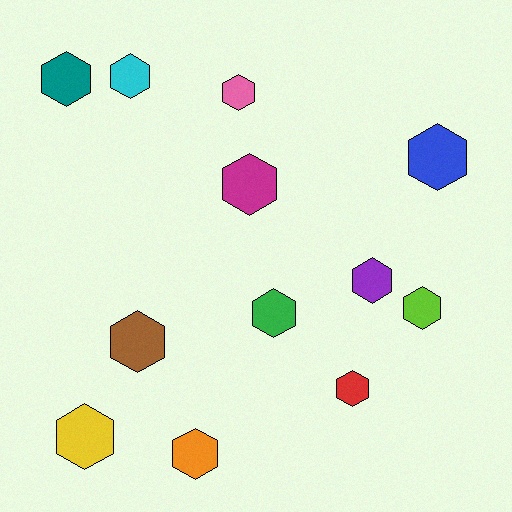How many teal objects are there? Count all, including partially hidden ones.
There is 1 teal object.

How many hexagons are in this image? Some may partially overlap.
There are 12 hexagons.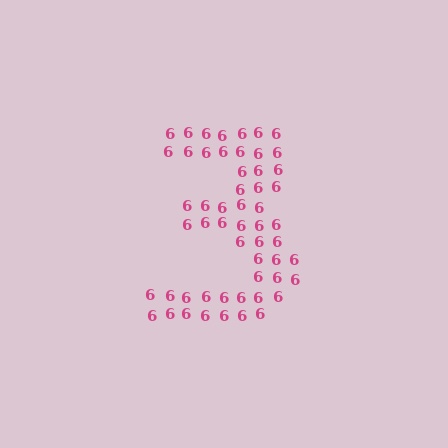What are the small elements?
The small elements are digit 6's.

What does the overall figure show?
The overall figure shows the digit 3.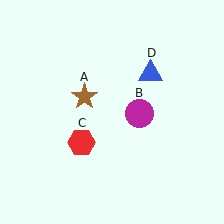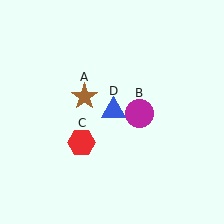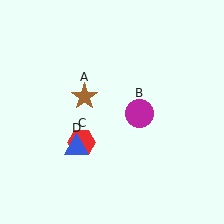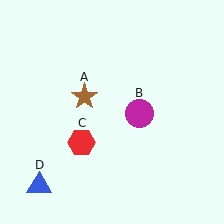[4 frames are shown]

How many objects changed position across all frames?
1 object changed position: blue triangle (object D).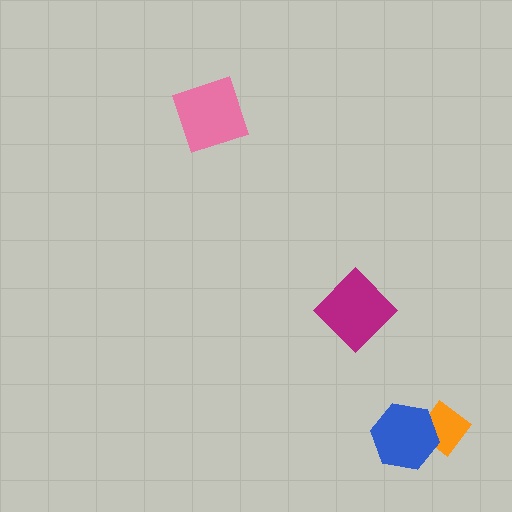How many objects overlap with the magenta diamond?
0 objects overlap with the magenta diamond.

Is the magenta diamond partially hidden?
No, no other shape covers it.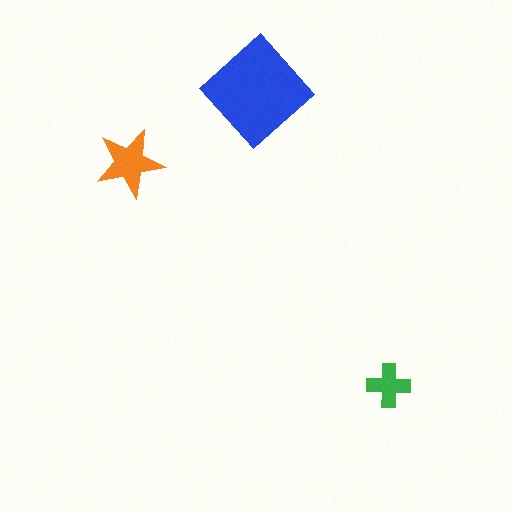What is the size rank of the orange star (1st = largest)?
2nd.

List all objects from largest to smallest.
The blue diamond, the orange star, the green cross.